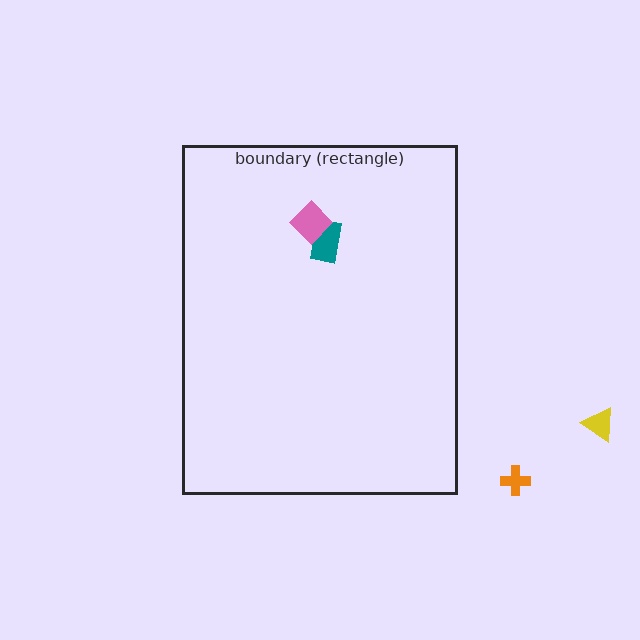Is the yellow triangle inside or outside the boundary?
Outside.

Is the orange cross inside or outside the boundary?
Outside.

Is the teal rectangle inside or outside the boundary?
Inside.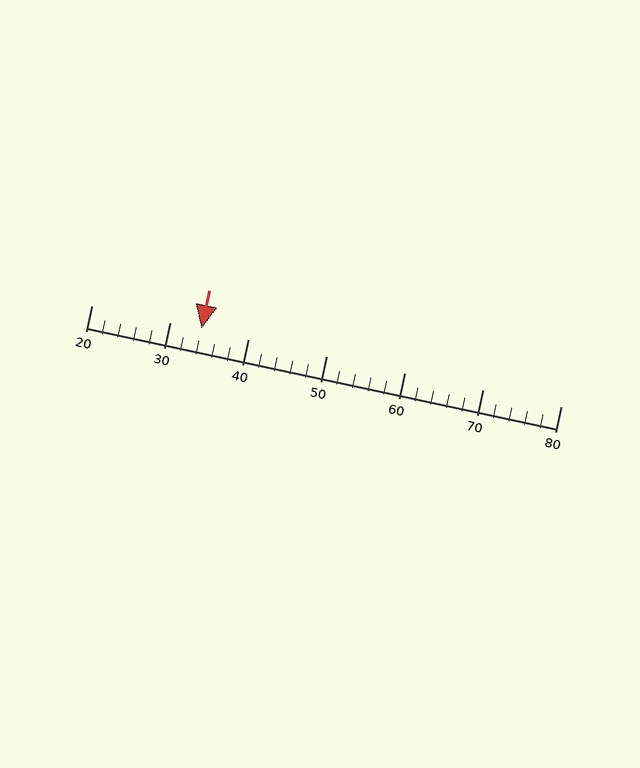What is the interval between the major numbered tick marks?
The major tick marks are spaced 10 units apart.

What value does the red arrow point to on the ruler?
The red arrow points to approximately 34.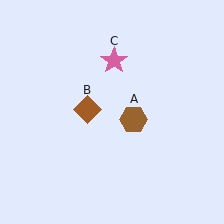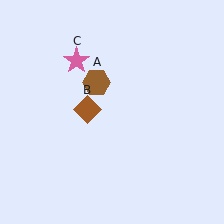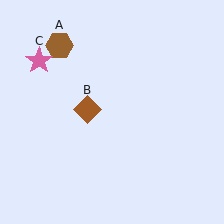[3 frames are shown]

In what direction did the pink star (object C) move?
The pink star (object C) moved left.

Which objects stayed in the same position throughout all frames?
Brown diamond (object B) remained stationary.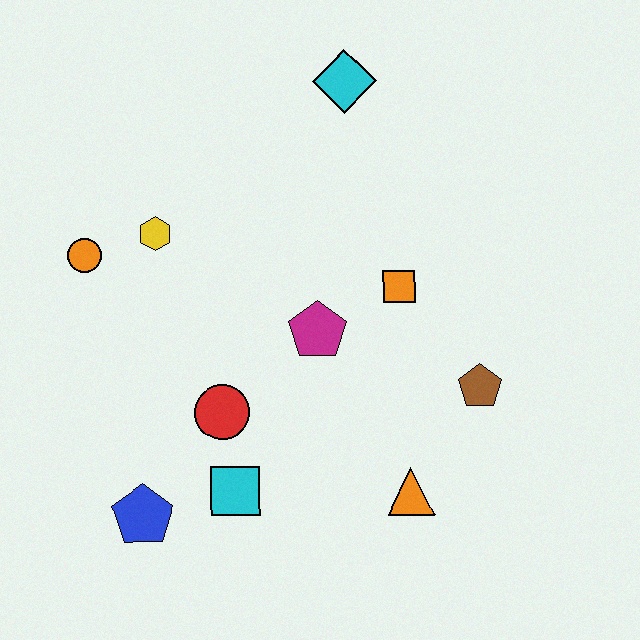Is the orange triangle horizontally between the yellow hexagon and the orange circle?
No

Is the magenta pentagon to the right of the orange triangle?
No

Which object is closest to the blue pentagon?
The cyan square is closest to the blue pentagon.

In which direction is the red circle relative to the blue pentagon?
The red circle is above the blue pentagon.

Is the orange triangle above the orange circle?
No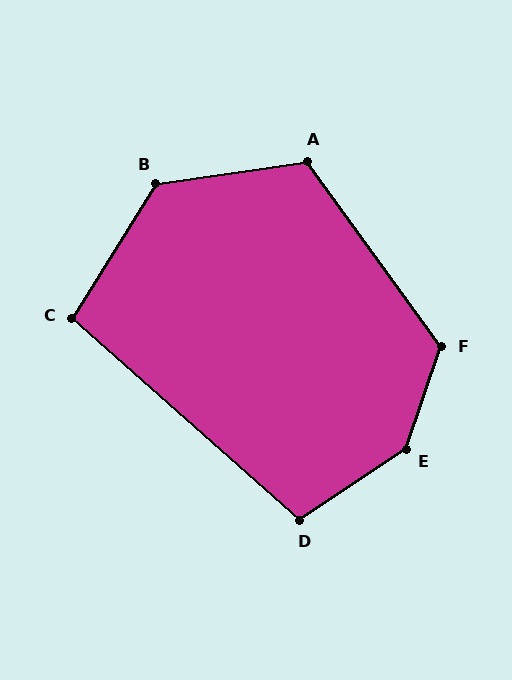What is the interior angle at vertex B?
Approximately 130 degrees (obtuse).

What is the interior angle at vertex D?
Approximately 105 degrees (obtuse).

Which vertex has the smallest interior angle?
C, at approximately 100 degrees.